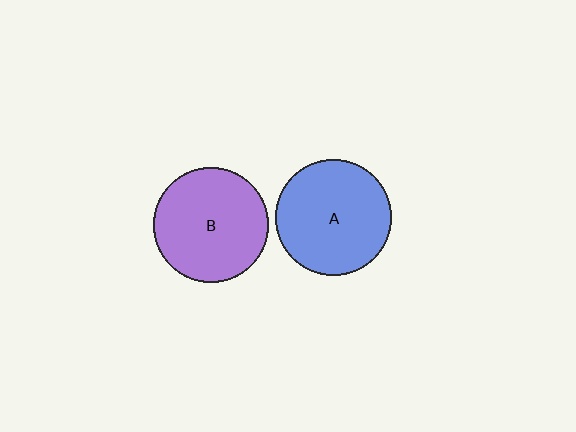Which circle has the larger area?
Circle A (blue).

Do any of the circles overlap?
No, none of the circles overlap.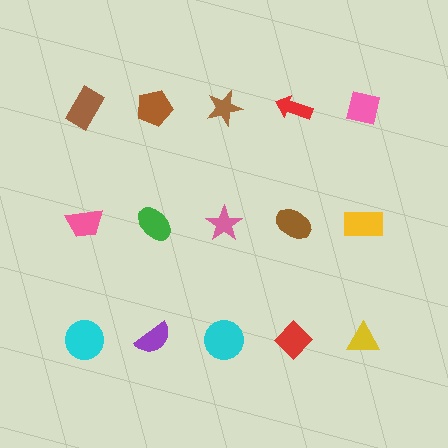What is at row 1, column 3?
A brown star.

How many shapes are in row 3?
5 shapes.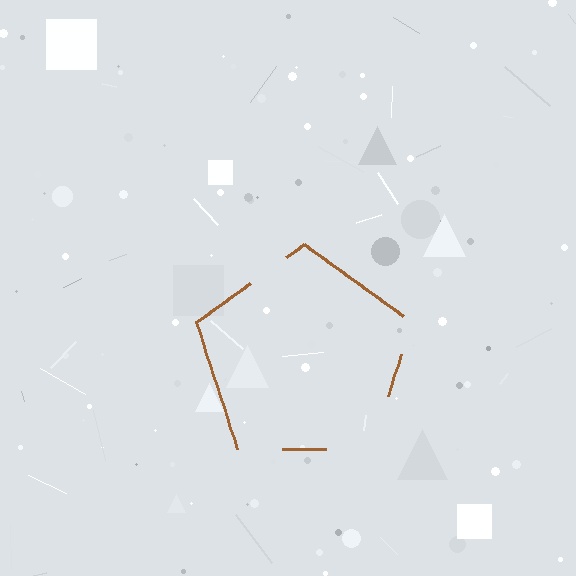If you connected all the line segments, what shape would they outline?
They would outline a pentagon.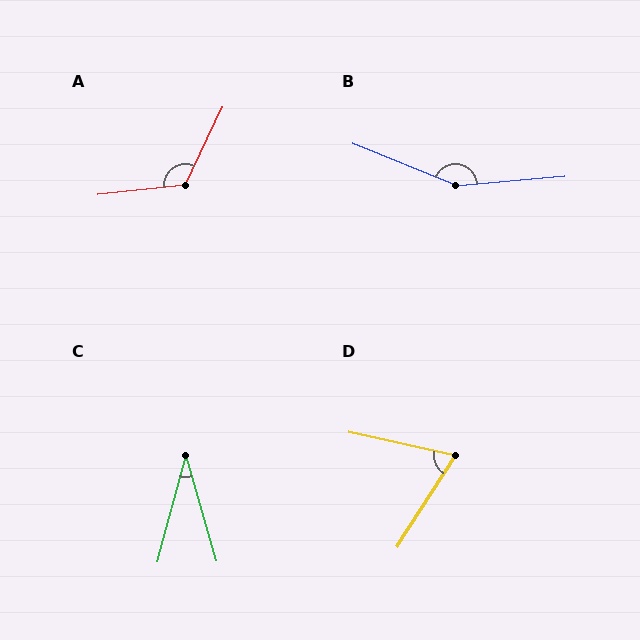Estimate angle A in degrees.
Approximately 122 degrees.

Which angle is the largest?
B, at approximately 153 degrees.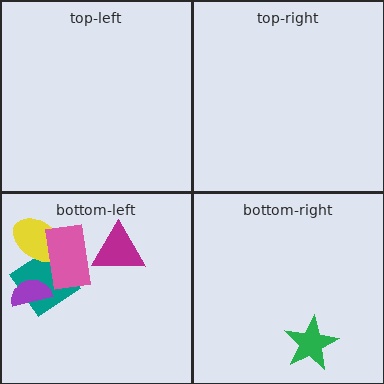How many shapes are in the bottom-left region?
5.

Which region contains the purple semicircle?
The bottom-left region.